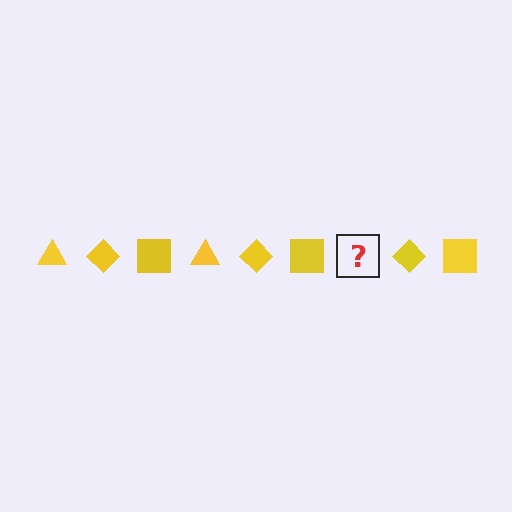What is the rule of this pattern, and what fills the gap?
The rule is that the pattern cycles through triangle, diamond, square shapes in yellow. The gap should be filled with a yellow triangle.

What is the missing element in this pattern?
The missing element is a yellow triangle.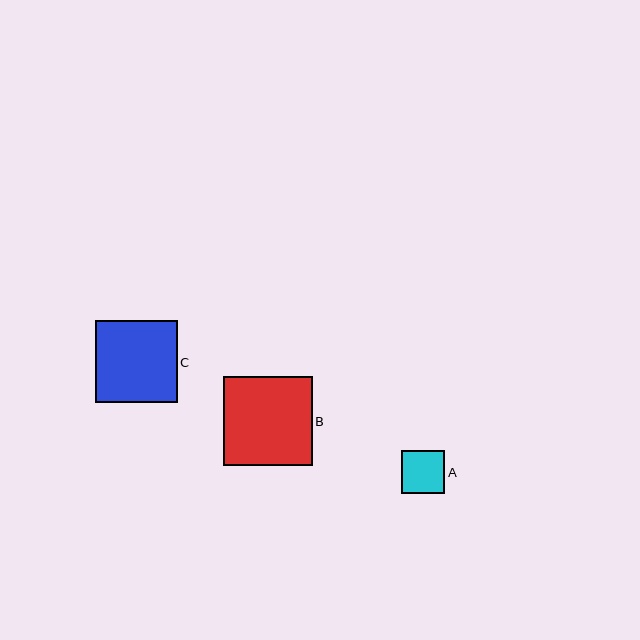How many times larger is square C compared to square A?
Square C is approximately 1.9 times the size of square A.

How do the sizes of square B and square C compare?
Square B and square C are approximately the same size.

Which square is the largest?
Square B is the largest with a size of approximately 89 pixels.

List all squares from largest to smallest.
From largest to smallest: B, C, A.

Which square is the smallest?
Square A is the smallest with a size of approximately 43 pixels.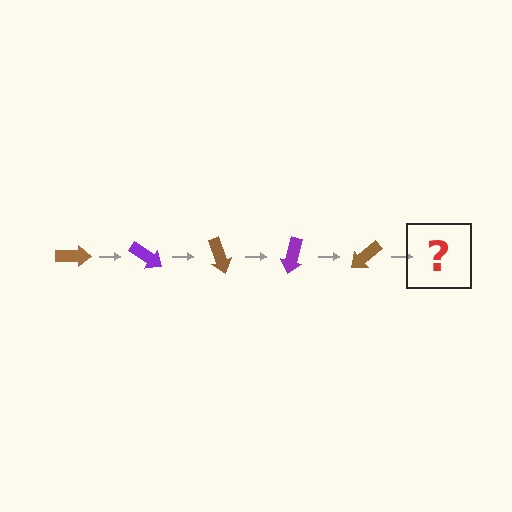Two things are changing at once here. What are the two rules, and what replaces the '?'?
The two rules are that it rotates 35 degrees each step and the color cycles through brown and purple. The '?' should be a purple arrow, rotated 175 degrees from the start.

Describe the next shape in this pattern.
It should be a purple arrow, rotated 175 degrees from the start.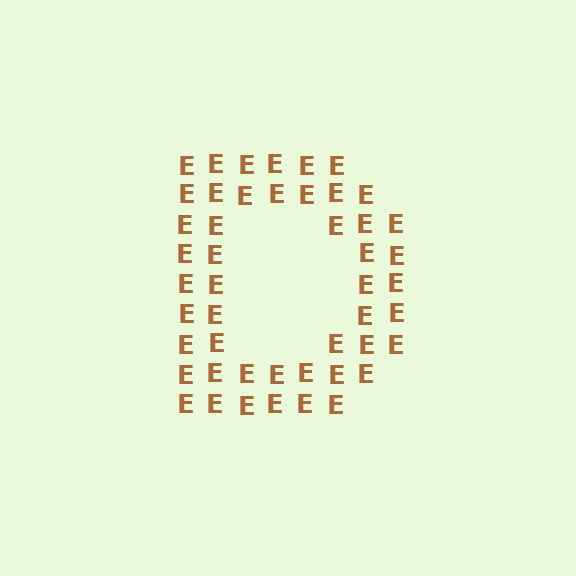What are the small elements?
The small elements are letter E's.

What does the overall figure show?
The overall figure shows the letter D.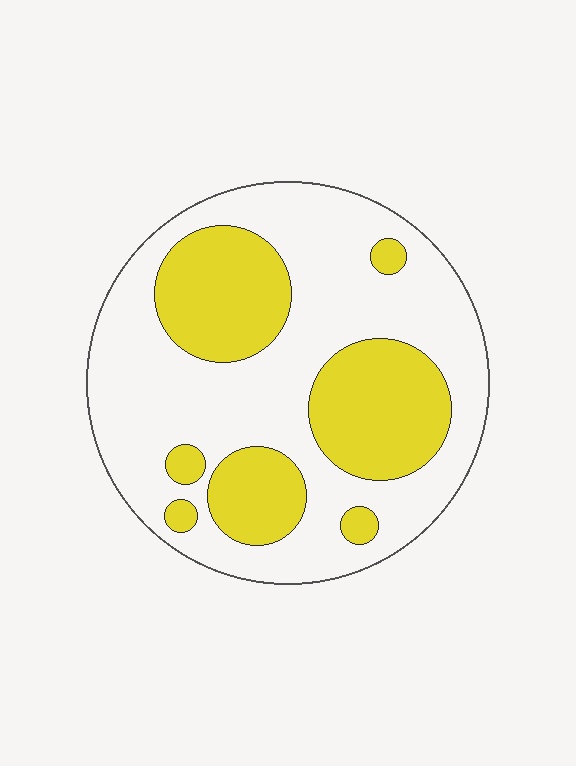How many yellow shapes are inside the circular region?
7.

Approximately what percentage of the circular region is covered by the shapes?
Approximately 35%.